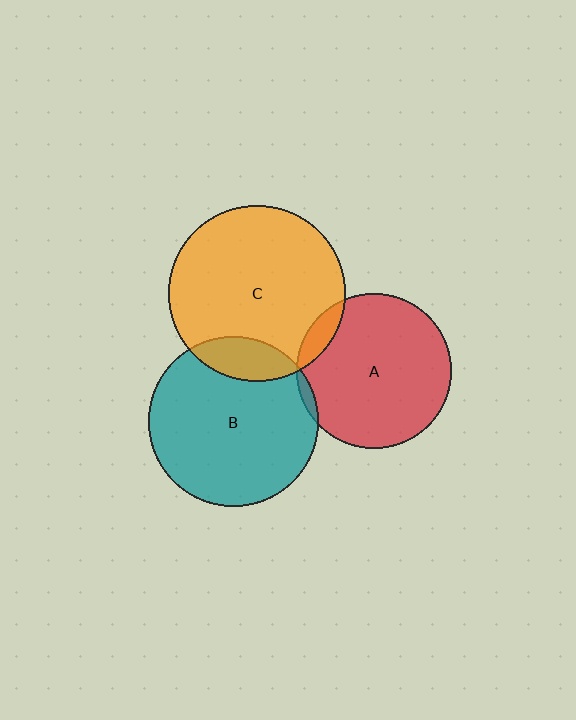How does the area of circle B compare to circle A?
Approximately 1.2 times.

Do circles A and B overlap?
Yes.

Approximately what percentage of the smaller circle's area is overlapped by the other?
Approximately 5%.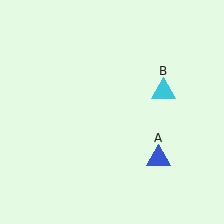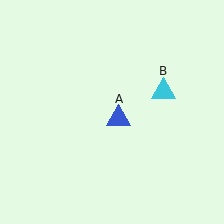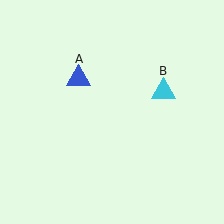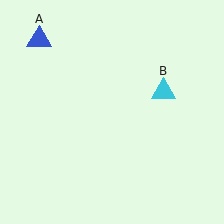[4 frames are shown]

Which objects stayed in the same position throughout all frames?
Cyan triangle (object B) remained stationary.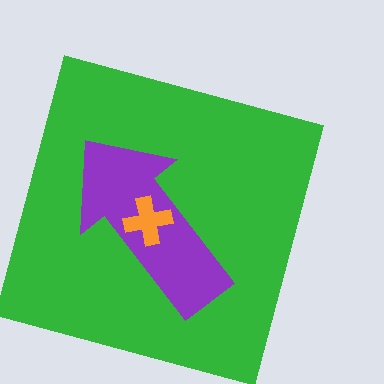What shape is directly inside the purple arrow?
The orange cross.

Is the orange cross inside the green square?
Yes.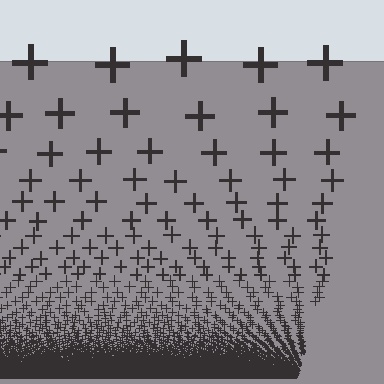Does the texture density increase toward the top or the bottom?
Density increases toward the bottom.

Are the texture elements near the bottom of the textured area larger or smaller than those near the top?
Smaller. The gradient is inverted — elements near the bottom are smaller and denser.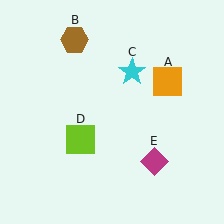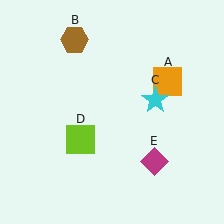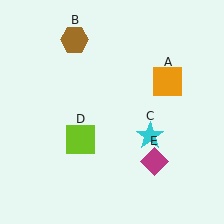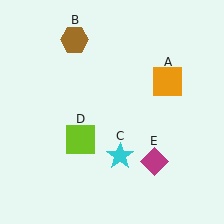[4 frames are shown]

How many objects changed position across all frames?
1 object changed position: cyan star (object C).